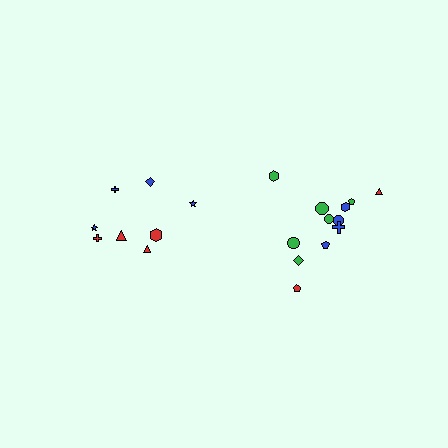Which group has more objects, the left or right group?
The right group.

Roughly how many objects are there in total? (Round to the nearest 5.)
Roughly 20 objects in total.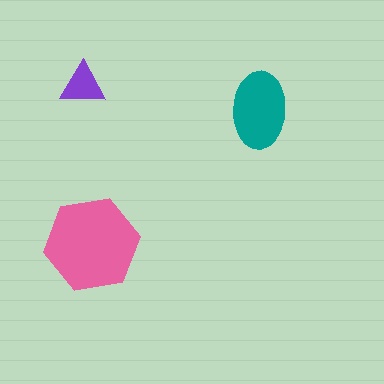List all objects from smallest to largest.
The purple triangle, the teal ellipse, the pink hexagon.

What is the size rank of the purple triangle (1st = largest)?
3rd.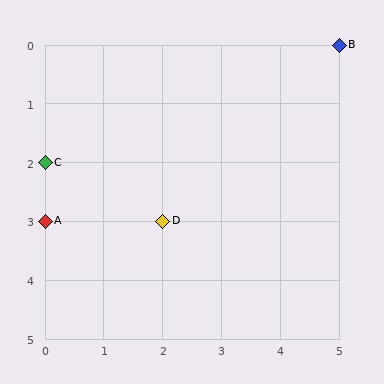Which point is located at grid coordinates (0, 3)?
Point A is at (0, 3).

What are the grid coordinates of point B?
Point B is at grid coordinates (5, 0).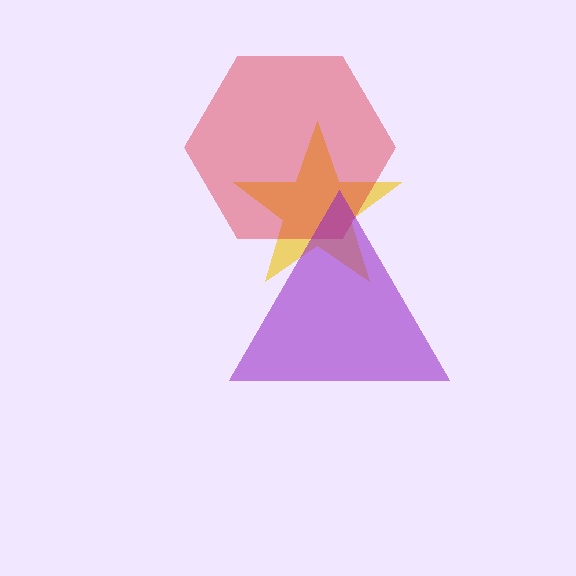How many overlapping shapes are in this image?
There are 3 overlapping shapes in the image.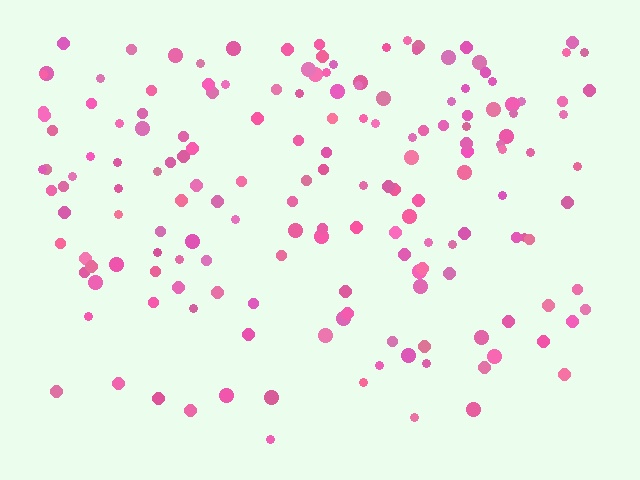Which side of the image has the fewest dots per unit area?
The bottom.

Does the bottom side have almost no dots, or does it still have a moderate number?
Still a moderate number, just noticeably fewer than the top.